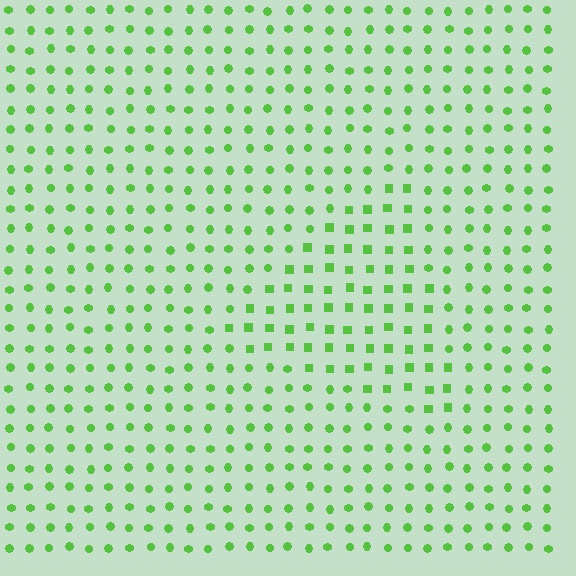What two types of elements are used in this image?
The image uses squares inside the triangle region and circles outside it.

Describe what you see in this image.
The image is filled with small lime elements arranged in a uniform grid. A triangle-shaped region contains squares, while the surrounding area contains circles. The boundary is defined purely by the change in element shape.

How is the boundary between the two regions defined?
The boundary is defined by a change in element shape: squares inside vs. circles outside. All elements share the same color and spacing.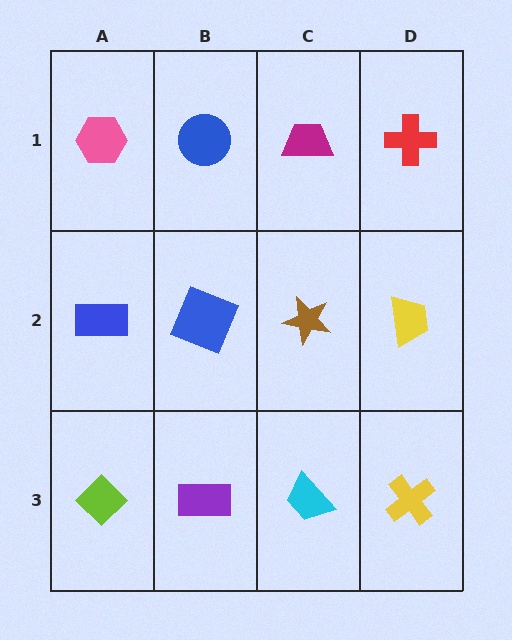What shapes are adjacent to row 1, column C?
A brown star (row 2, column C), a blue circle (row 1, column B), a red cross (row 1, column D).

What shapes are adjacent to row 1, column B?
A blue square (row 2, column B), a pink hexagon (row 1, column A), a magenta trapezoid (row 1, column C).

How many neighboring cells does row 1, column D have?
2.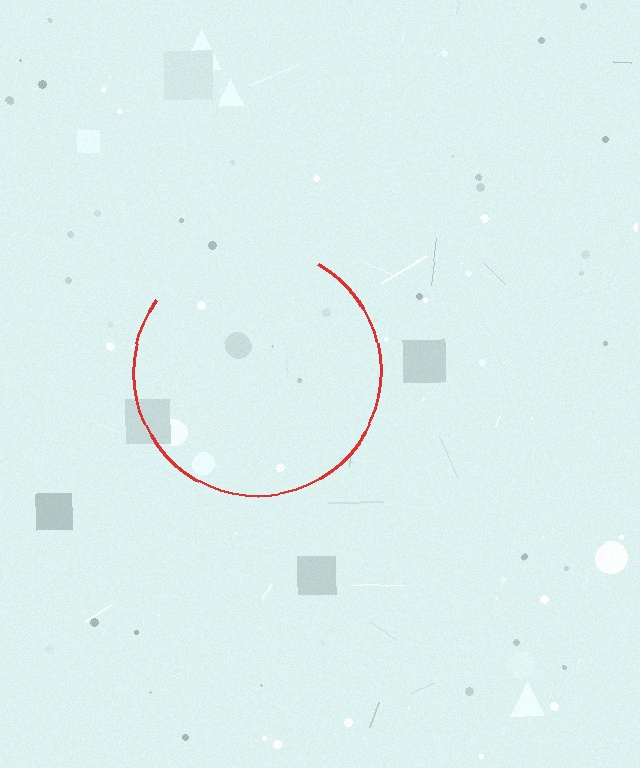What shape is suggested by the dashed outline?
The dashed outline suggests a circle.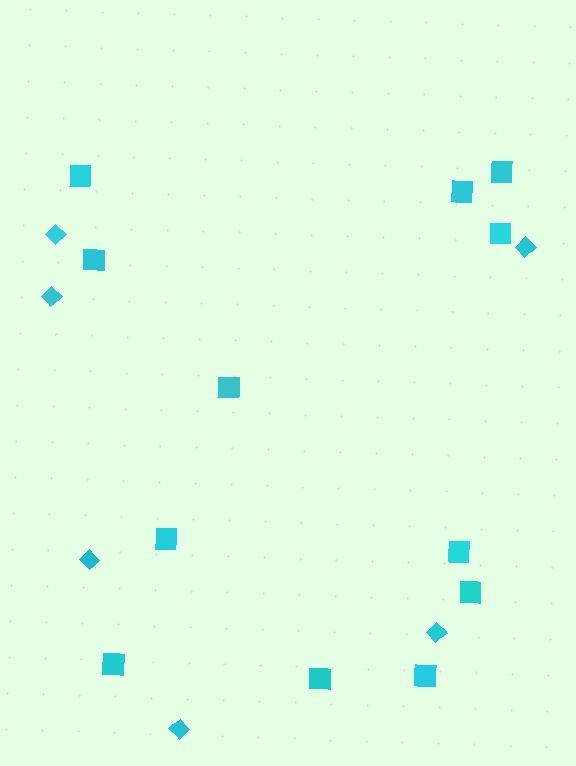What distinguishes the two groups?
There are 2 groups: one group of diamonds (6) and one group of squares (12).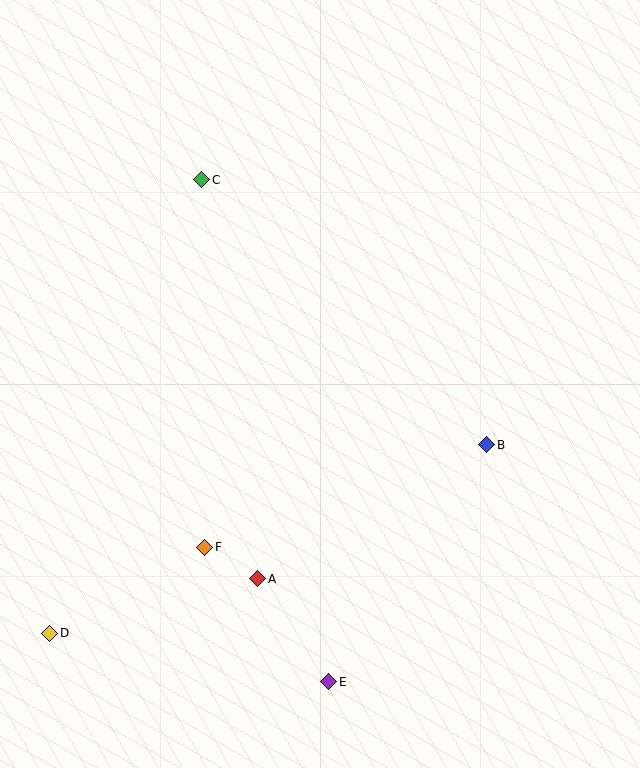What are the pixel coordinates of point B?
Point B is at (487, 445).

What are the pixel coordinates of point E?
Point E is at (329, 682).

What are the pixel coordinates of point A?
Point A is at (258, 579).